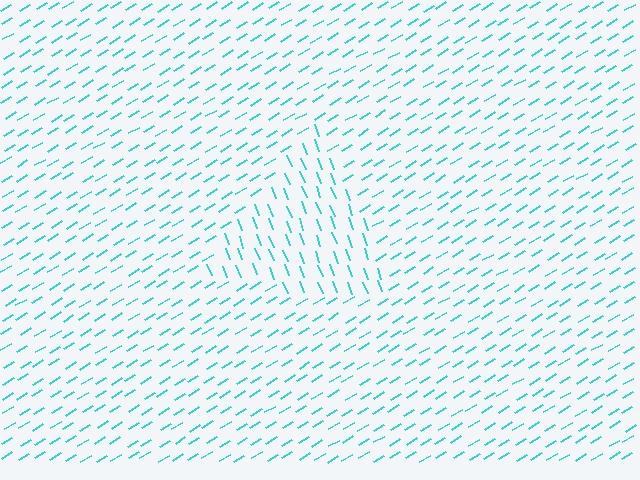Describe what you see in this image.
The image is filled with small cyan line segments. A triangle region in the image has lines oriented differently from the surrounding lines, creating a visible texture boundary.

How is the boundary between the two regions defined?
The boundary is defined purely by a change in line orientation (approximately 79 degrees difference). All lines are the same color and thickness.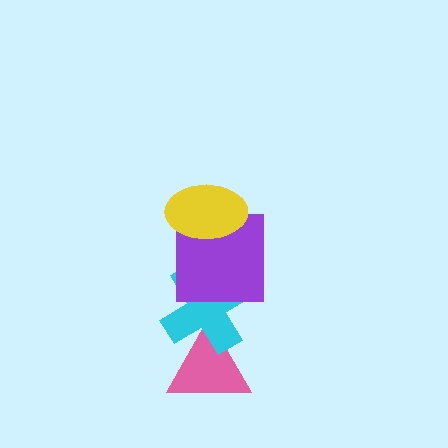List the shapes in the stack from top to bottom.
From top to bottom: the yellow ellipse, the purple square, the cyan cross, the pink triangle.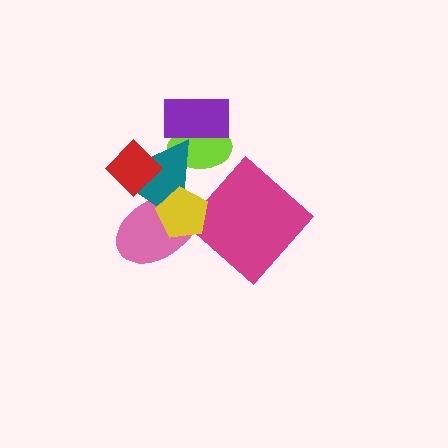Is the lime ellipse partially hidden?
Yes, it is partially covered by another shape.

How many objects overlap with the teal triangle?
5 objects overlap with the teal triangle.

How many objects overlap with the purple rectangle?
2 objects overlap with the purple rectangle.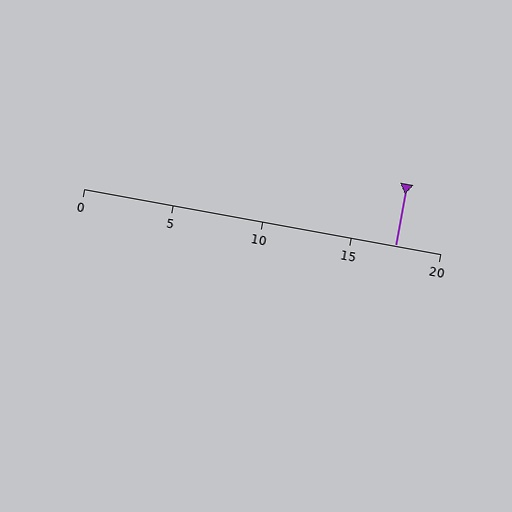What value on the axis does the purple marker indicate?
The marker indicates approximately 17.5.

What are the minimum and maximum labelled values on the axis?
The axis runs from 0 to 20.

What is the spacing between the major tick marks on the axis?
The major ticks are spaced 5 apart.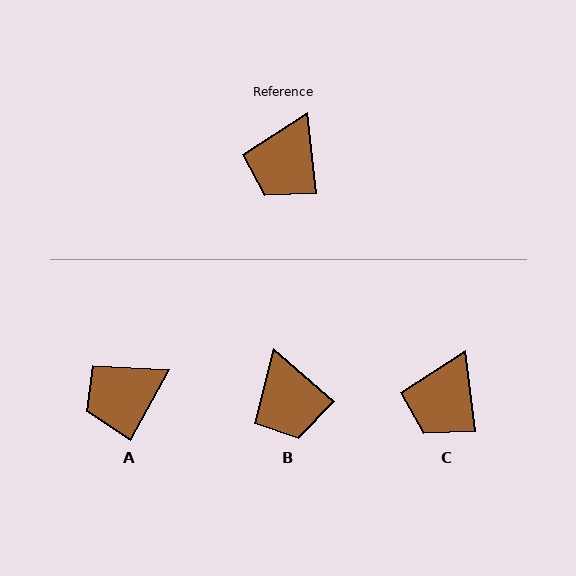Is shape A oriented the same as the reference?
No, it is off by about 36 degrees.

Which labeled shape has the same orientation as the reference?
C.